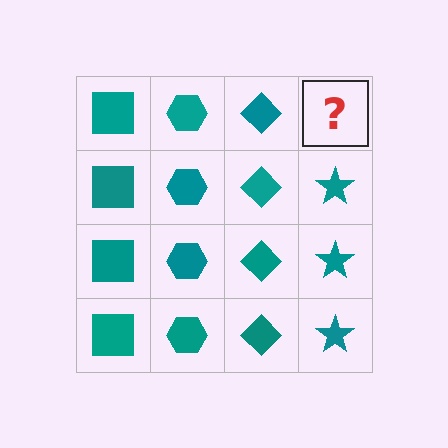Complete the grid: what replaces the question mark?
The question mark should be replaced with a teal star.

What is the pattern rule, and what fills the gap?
The rule is that each column has a consistent shape. The gap should be filled with a teal star.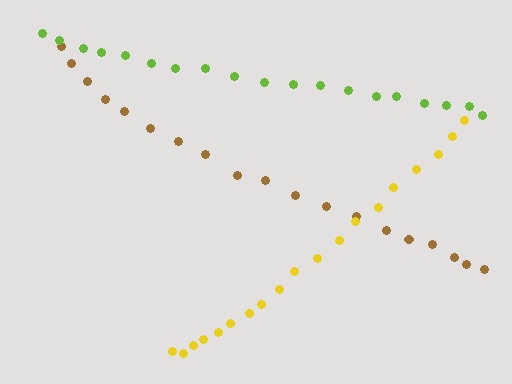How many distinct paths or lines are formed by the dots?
There are 3 distinct paths.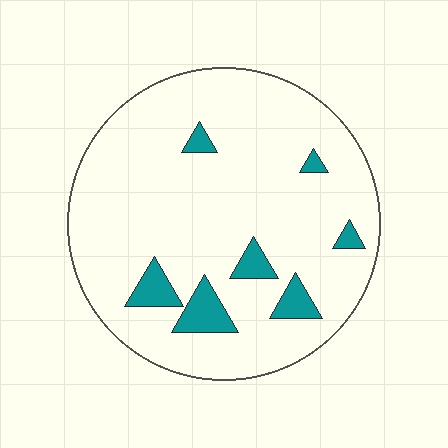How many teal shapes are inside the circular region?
7.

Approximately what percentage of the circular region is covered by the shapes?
Approximately 10%.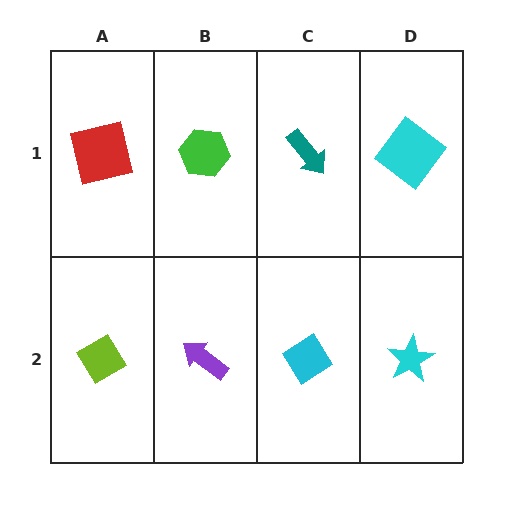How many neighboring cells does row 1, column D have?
2.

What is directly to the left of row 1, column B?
A red square.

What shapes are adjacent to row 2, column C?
A teal arrow (row 1, column C), a purple arrow (row 2, column B), a cyan star (row 2, column D).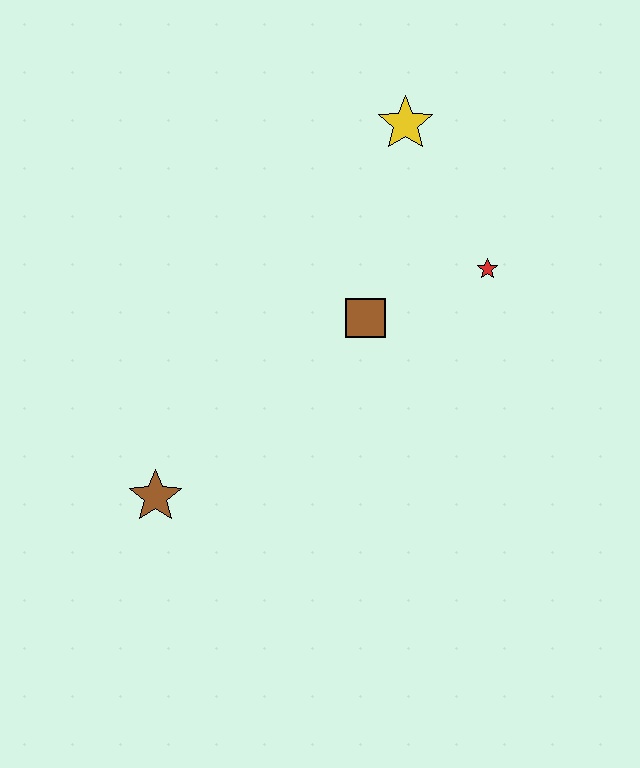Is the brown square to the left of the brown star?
No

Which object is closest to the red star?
The brown square is closest to the red star.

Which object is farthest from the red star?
The brown star is farthest from the red star.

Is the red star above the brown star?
Yes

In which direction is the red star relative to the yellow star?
The red star is below the yellow star.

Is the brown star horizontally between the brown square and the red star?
No